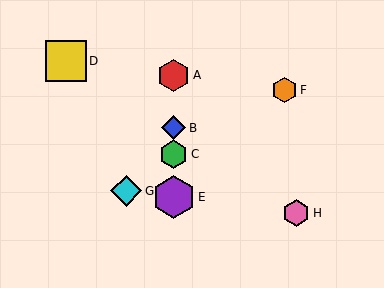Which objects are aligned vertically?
Objects A, B, C, E are aligned vertically.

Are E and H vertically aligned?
No, E is at x≈174 and H is at x≈296.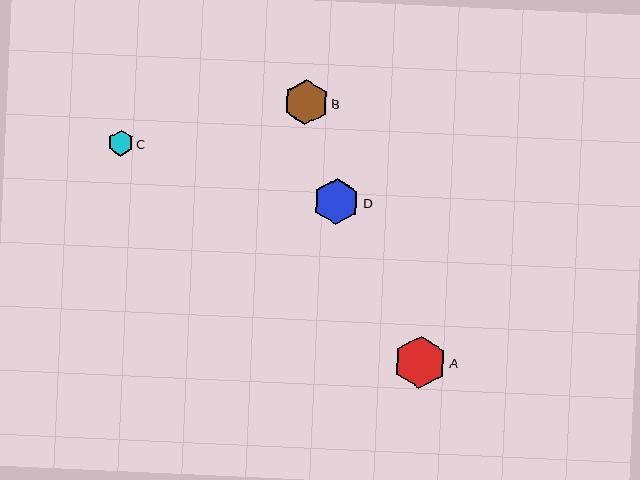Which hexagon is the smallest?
Hexagon C is the smallest with a size of approximately 26 pixels.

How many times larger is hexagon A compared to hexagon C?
Hexagon A is approximately 2.0 times the size of hexagon C.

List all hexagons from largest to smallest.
From largest to smallest: A, D, B, C.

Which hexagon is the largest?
Hexagon A is the largest with a size of approximately 52 pixels.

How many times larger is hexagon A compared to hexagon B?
Hexagon A is approximately 1.2 times the size of hexagon B.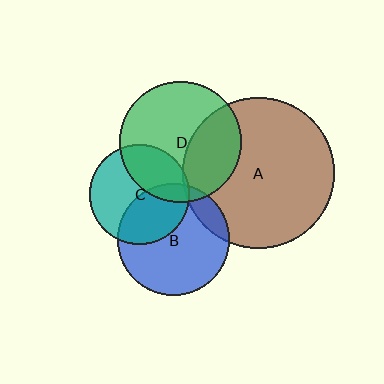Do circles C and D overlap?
Yes.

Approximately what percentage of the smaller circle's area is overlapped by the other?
Approximately 35%.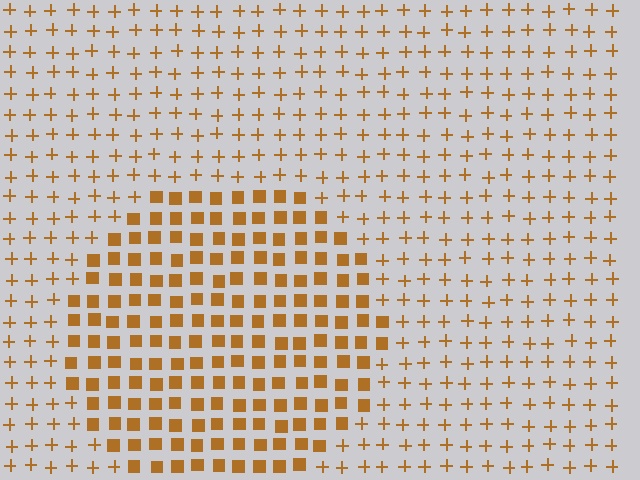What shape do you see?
I see a circle.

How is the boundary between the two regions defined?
The boundary is defined by a change in element shape: squares inside vs. plus signs outside. All elements share the same color and spacing.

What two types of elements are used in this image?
The image uses squares inside the circle region and plus signs outside it.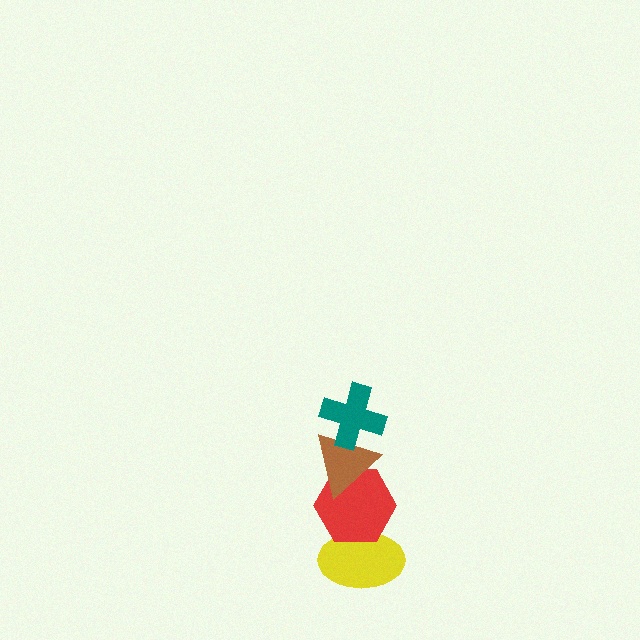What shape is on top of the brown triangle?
The teal cross is on top of the brown triangle.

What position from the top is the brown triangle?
The brown triangle is 2nd from the top.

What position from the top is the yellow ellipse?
The yellow ellipse is 4th from the top.